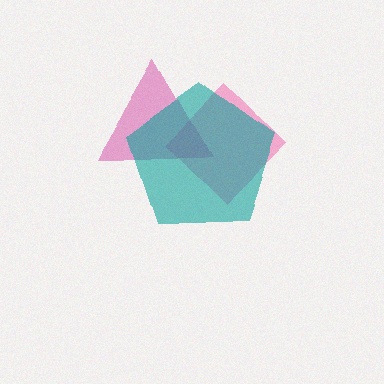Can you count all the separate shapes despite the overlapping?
Yes, there are 3 separate shapes.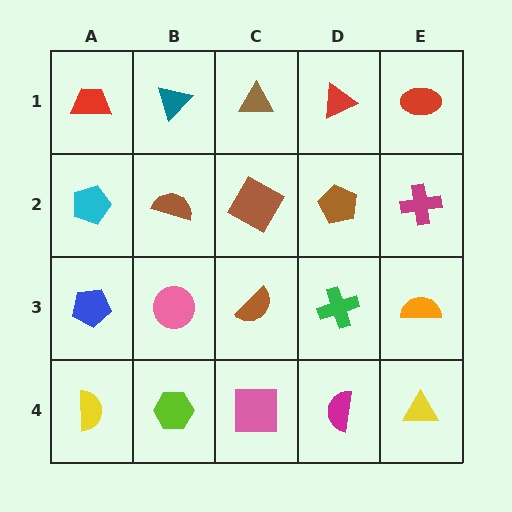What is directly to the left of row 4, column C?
A lime hexagon.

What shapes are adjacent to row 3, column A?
A cyan pentagon (row 2, column A), a yellow semicircle (row 4, column A), a pink circle (row 3, column B).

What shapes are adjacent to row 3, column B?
A brown semicircle (row 2, column B), a lime hexagon (row 4, column B), a blue pentagon (row 3, column A), a brown semicircle (row 3, column C).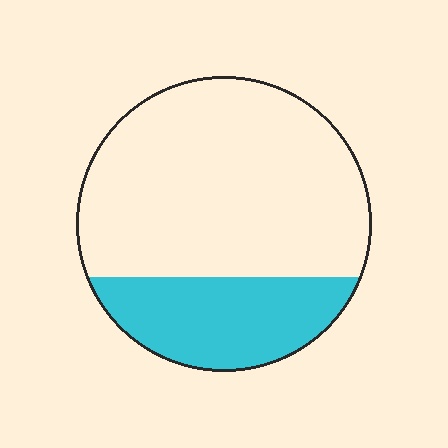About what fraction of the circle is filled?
About one quarter (1/4).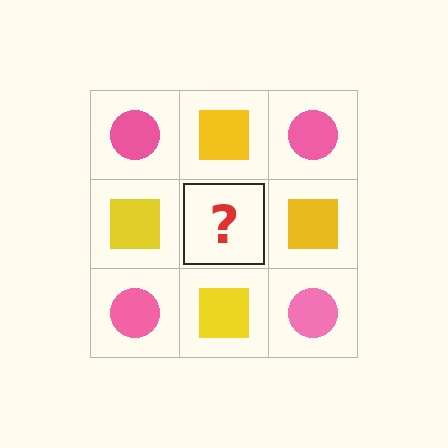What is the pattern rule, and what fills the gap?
The rule is that it alternates pink circle and yellow square in a checkerboard pattern. The gap should be filled with a pink circle.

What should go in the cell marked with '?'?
The missing cell should contain a pink circle.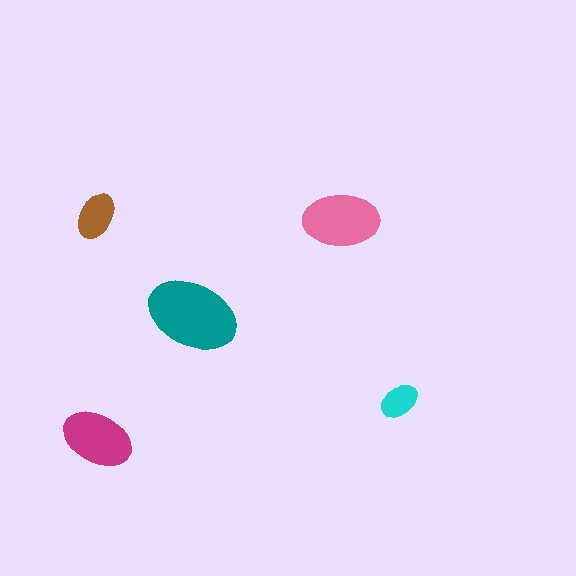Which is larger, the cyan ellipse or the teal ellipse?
The teal one.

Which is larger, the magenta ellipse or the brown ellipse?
The magenta one.